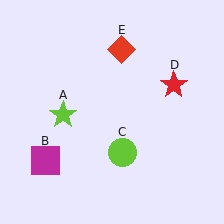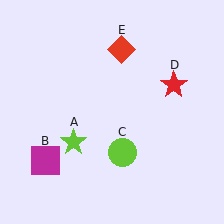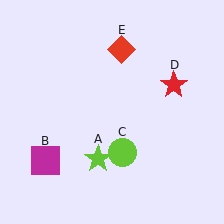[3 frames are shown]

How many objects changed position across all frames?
1 object changed position: lime star (object A).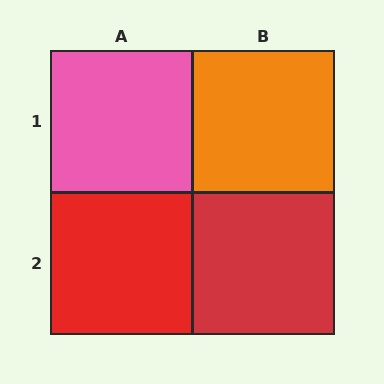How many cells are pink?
1 cell is pink.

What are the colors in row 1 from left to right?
Pink, orange.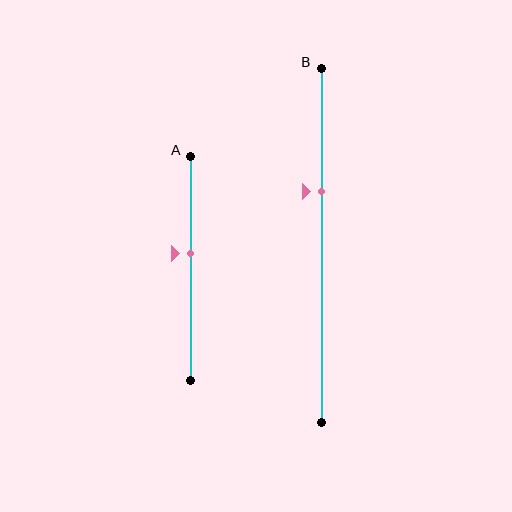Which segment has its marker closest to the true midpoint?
Segment A has its marker closest to the true midpoint.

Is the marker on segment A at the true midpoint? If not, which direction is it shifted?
No, the marker on segment A is shifted upward by about 7% of the segment length.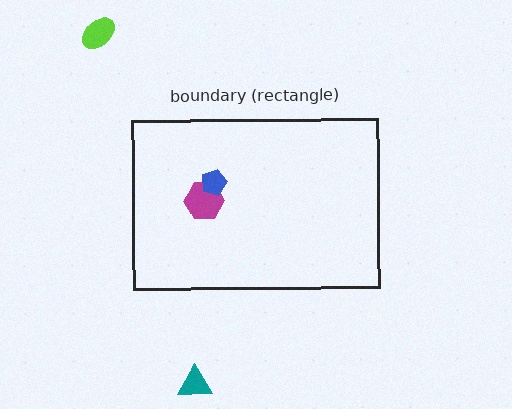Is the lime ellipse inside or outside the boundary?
Outside.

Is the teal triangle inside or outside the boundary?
Outside.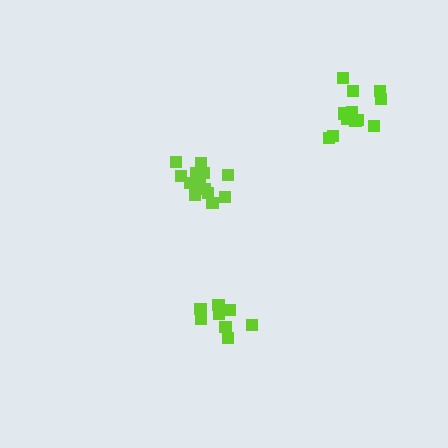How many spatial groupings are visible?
There are 3 spatial groupings.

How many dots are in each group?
Group 1: 8 dots, Group 2: 12 dots, Group 3: 14 dots (34 total).